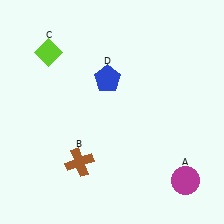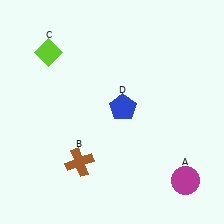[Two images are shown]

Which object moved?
The blue pentagon (D) moved down.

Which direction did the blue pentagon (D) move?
The blue pentagon (D) moved down.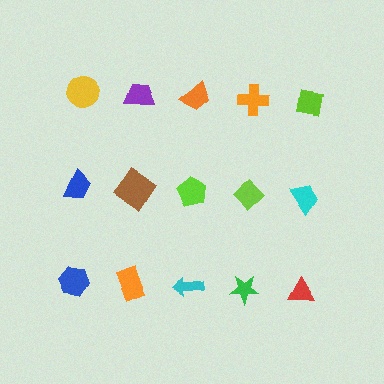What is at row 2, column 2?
A brown diamond.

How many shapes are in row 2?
5 shapes.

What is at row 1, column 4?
An orange cross.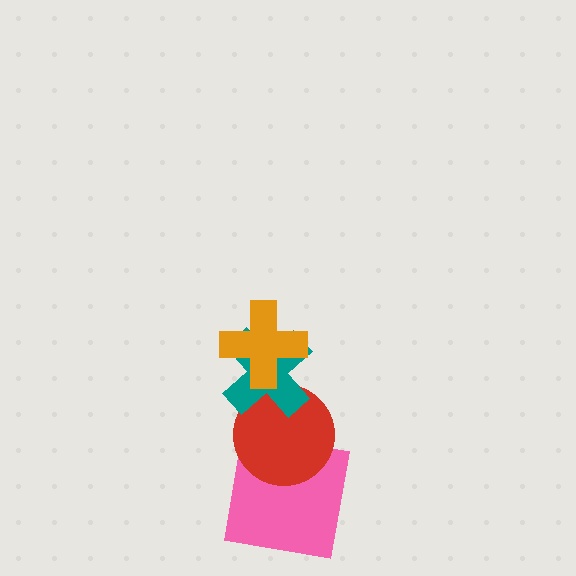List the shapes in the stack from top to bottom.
From top to bottom: the orange cross, the teal cross, the red circle, the pink square.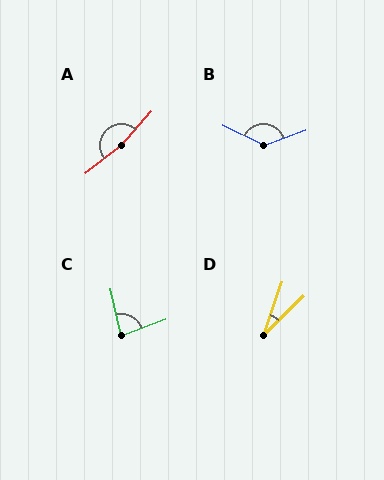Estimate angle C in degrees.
Approximately 82 degrees.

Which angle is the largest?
A, at approximately 169 degrees.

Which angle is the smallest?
D, at approximately 27 degrees.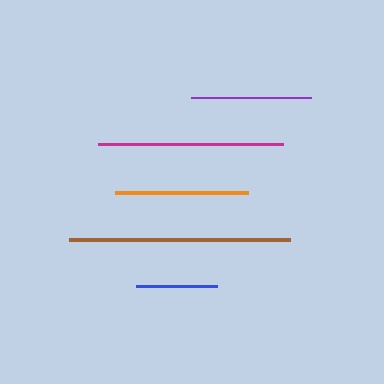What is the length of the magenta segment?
The magenta segment is approximately 185 pixels long.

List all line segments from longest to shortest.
From longest to shortest: brown, magenta, orange, purple, blue.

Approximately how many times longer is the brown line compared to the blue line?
The brown line is approximately 2.8 times the length of the blue line.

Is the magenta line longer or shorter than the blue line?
The magenta line is longer than the blue line.